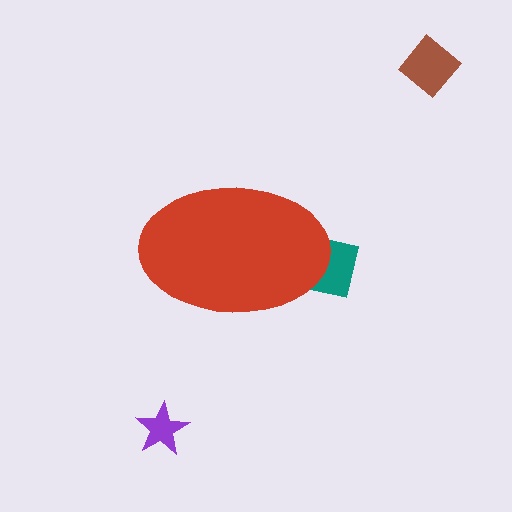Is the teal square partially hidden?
Yes, the teal square is partially hidden behind the red ellipse.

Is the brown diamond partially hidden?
No, the brown diamond is fully visible.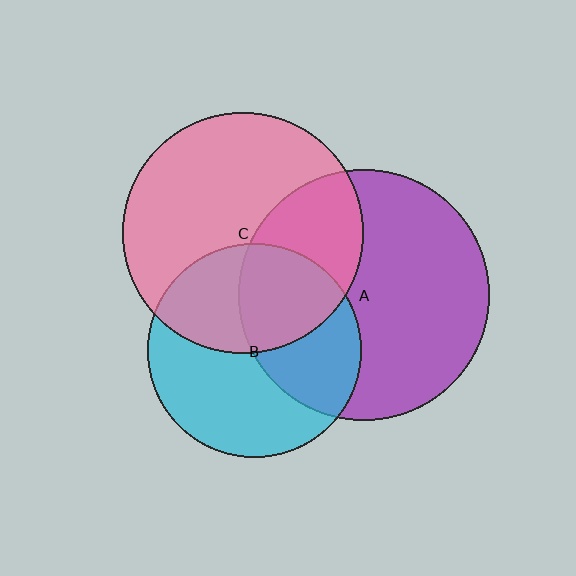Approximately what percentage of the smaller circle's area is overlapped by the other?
Approximately 40%.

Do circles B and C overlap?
Yes.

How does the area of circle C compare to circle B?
Approximately 1.3 times.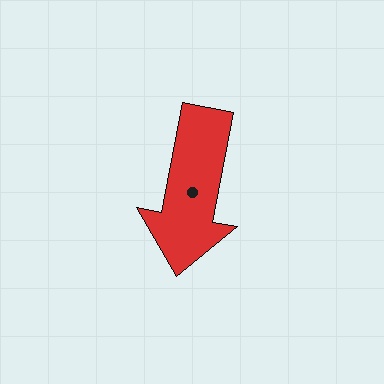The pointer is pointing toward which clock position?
Roughly 6 o'clock.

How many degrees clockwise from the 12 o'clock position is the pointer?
Approximately 191 degrees.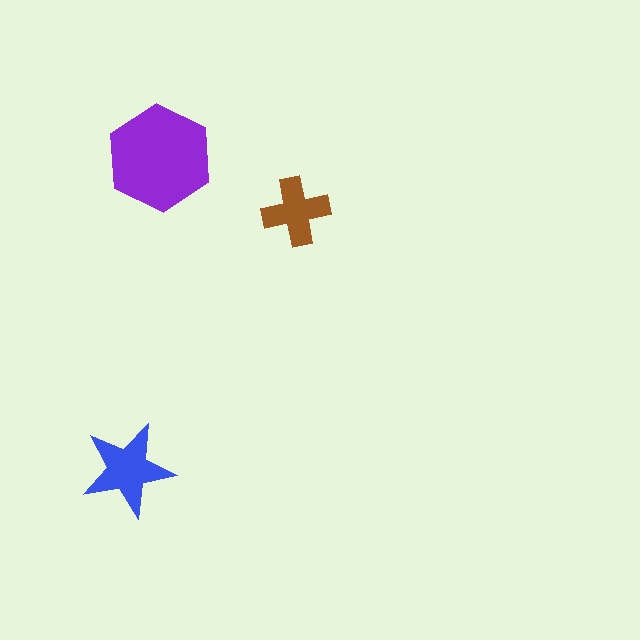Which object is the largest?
The purple hexagon.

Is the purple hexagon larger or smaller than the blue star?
Larger.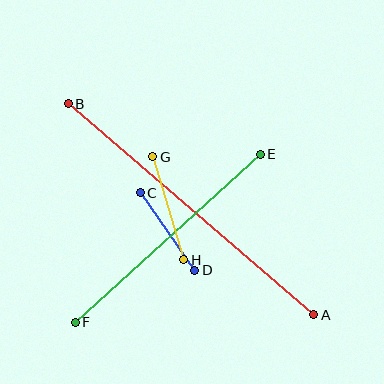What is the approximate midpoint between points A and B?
The midpoint is at approximately (191, 209) pixels.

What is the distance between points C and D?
The distance is approximately 95 pixels.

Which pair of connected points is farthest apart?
Points A and B are farthest apart.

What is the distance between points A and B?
The distance is approximately 323 pixels.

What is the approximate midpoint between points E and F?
The midpoint is at approximately (168, 238) pixels.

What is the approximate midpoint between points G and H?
The midpoint is at approximately (168, 208) pixels.